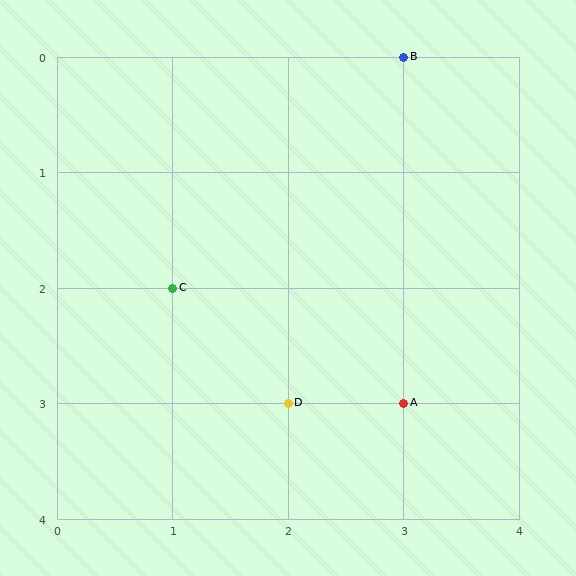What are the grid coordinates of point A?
Point A is at grid coordinates (3, 3).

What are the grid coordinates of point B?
Point B is at grid coordinates (3, 0).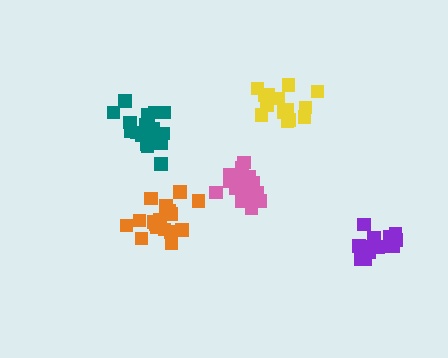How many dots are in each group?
Group 1: 14 dots, Group 2: 18 dots, Group 3: 14 dots, Group 4: 19 dots, Group 5: 18 dots (83 total).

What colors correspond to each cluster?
The clusters are colored: yellow, orange, purple, teal, pink.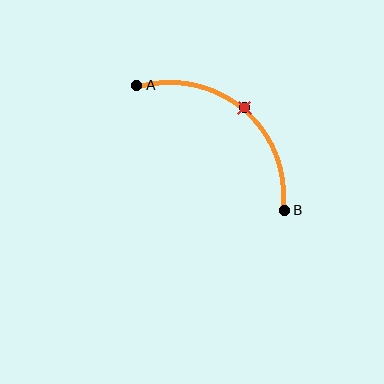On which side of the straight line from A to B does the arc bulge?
The arc bulges above and to the right of the straight line connecting A and B.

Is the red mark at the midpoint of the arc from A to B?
Yes. The red mark lies on the arc at equal arc-length from both A and B — it is the arc midpoint.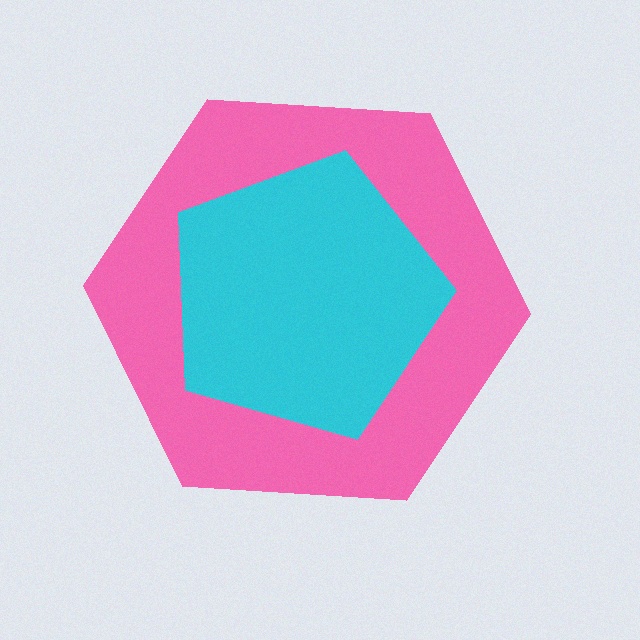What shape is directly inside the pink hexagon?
The cyan pentagon.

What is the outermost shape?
The pink hexagon.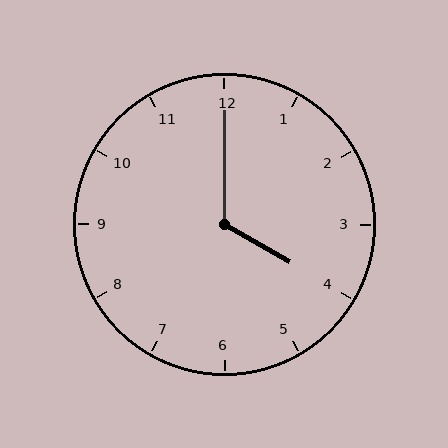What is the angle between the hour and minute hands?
Approximately 120 degrees.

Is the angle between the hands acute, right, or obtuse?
It is obtuse.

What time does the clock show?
4:00.